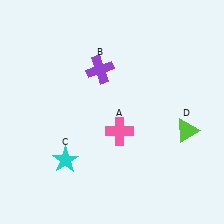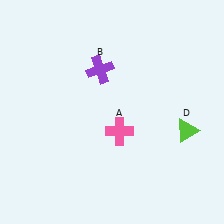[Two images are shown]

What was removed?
The cyan star (C) was removed in Image 2.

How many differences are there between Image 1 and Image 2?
There is 1 difference between the two images.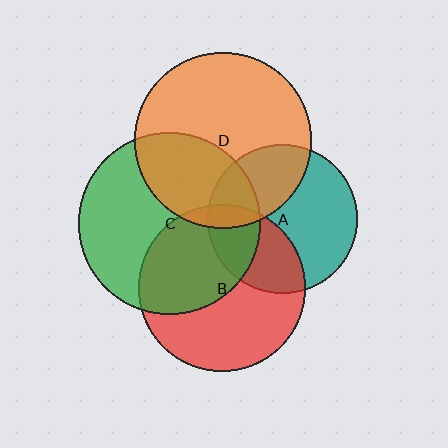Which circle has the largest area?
Circle C (green).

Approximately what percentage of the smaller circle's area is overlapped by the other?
Approximately 5%.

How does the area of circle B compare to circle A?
Approximately 1.2 times.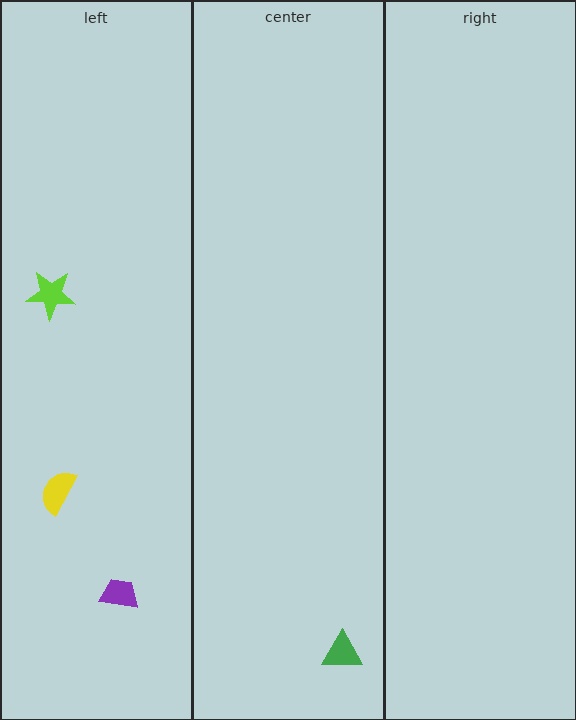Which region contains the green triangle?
The center region.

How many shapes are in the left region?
3.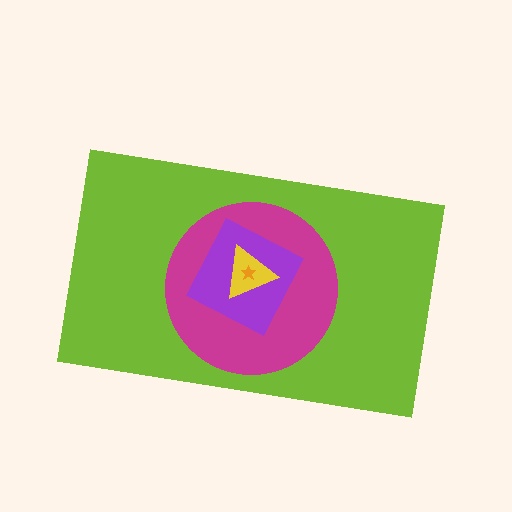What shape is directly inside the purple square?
The yellow triangle.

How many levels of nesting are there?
5.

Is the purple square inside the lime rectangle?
Yes.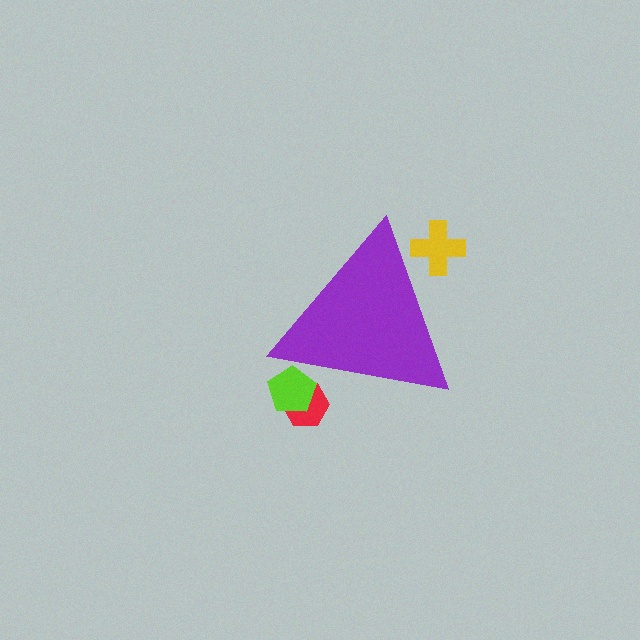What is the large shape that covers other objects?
A purple triangle.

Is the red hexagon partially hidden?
Yes, the red hexagon is partially hidden behind the purple triangle.